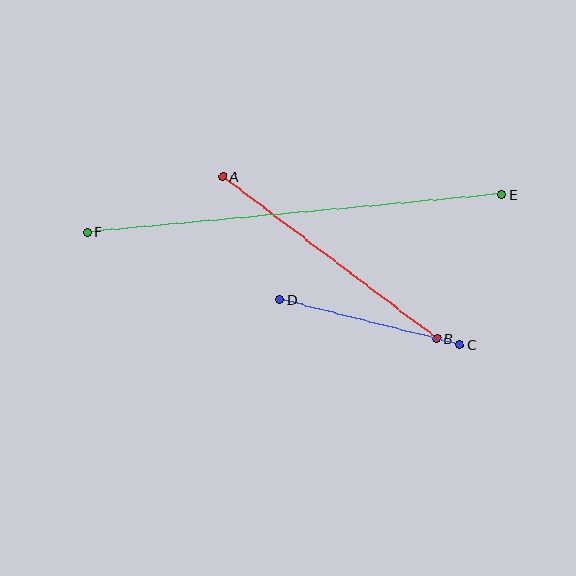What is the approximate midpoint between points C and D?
The midpoint is at approximately (370, 322) pixels.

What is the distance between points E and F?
The distance is approximately 417 pixels.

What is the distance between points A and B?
The distance is approximately 268 pixels.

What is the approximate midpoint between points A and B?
The midpoint is at approximately (330, 258) pixels.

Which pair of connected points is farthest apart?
Points E and F are farthest apart.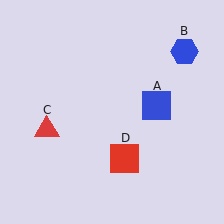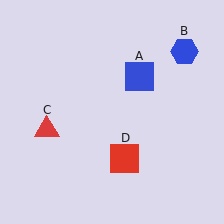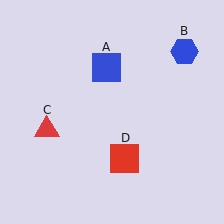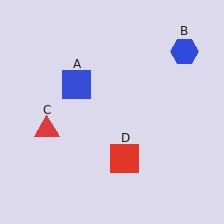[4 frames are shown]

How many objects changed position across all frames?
1 object changed position: blue square (object A).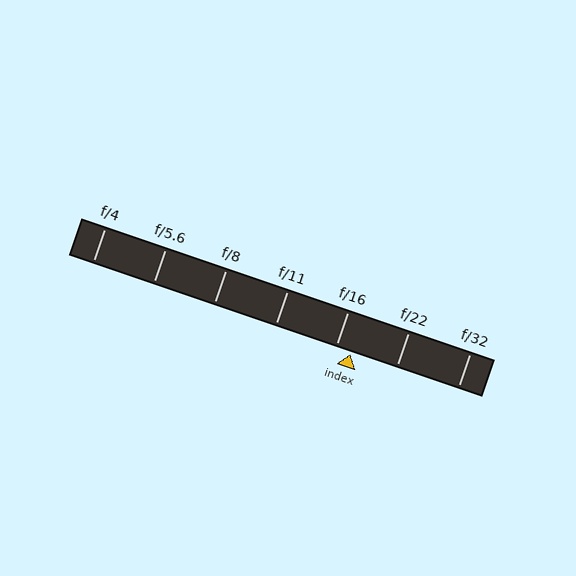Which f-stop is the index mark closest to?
The index mark is closest to f/16.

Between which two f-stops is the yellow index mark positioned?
The index mark is between f/16 and f/22.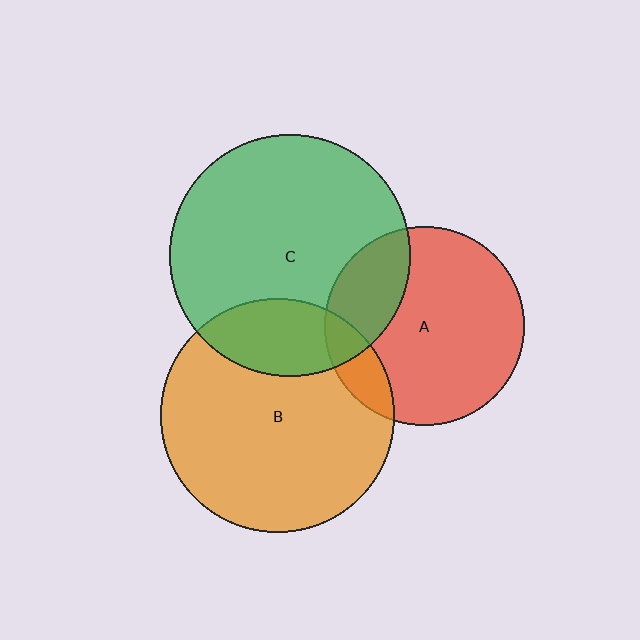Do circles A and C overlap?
Yes.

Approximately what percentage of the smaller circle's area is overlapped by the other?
Approximately 25%.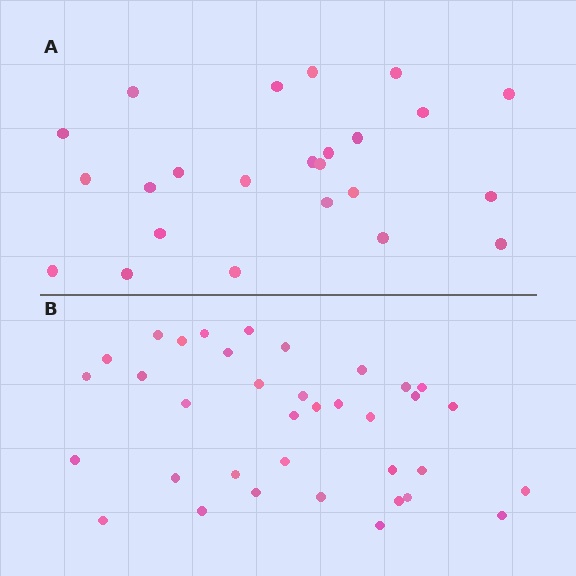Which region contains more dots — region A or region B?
Region B (the bottom region) has more dots.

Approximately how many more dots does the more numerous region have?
Region B has roughly 12 or so more dots than region A.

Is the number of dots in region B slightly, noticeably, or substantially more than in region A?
Region B has substantially more. The ratio is roughly 1.5 to 1.